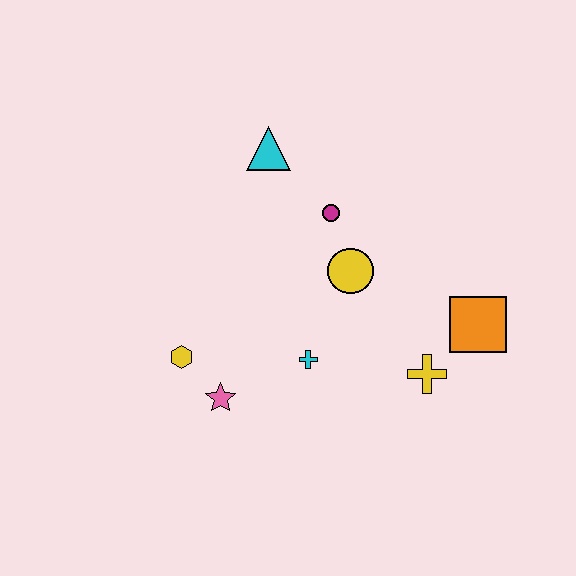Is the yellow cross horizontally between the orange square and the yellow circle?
Yes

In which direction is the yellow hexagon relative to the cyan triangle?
The yellow hexagon is below the cyan triangle.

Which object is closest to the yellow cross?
The orange square is closest to the yellow cross.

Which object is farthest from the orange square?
The yellow hexagon is farthest from the orange square.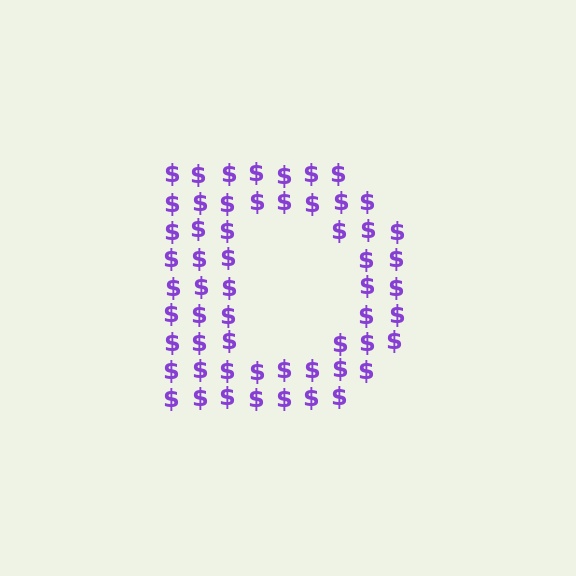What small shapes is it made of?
It is made of small dollar signs.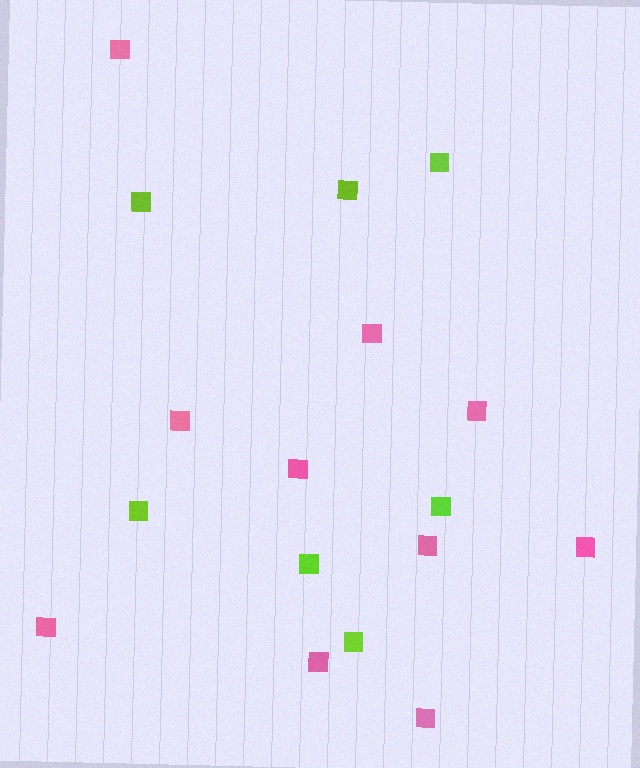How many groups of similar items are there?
There are 2 groups: one group of pink squares (10) and one group of lime squares (7).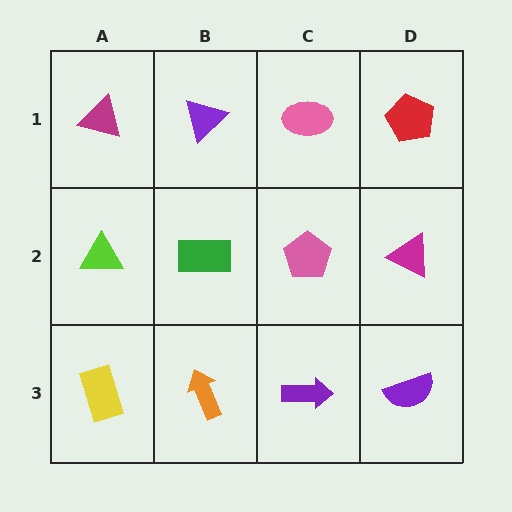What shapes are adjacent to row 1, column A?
A lime triangle (row 2, column A), a purple triangle (row 1, column B).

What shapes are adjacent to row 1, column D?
A magenta triangle (row 2, column D), a pink ellipse (row 1, column C).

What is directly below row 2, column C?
A purple arrow.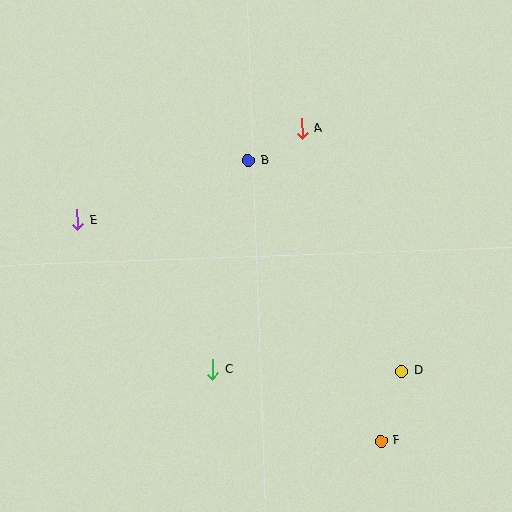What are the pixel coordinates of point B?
Point B is at (249, 160).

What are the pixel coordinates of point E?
Point E is at (77, 220).